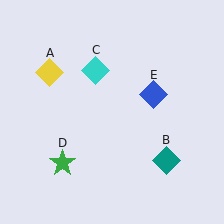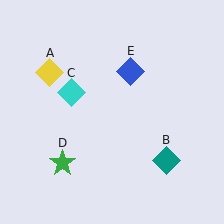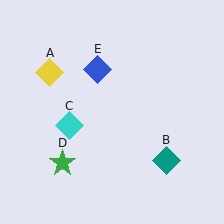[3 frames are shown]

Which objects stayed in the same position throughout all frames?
Yellow diamond (object A) and teal diamond (object B) and green star (object D) remained stationary.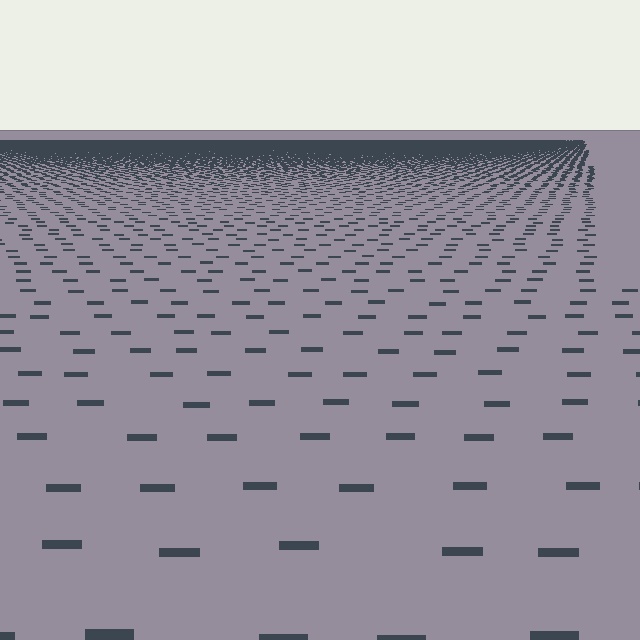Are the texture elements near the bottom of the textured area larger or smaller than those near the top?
Larger. Near the bottom, elements are closer to the viewer and appear at a bigger on-screen size.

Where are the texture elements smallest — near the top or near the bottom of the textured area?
Near the top.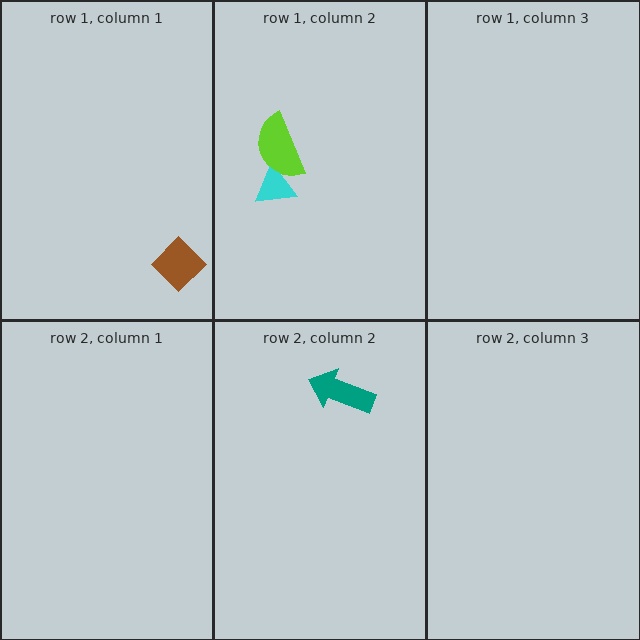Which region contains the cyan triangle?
The row 1, column 2 region.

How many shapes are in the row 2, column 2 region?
1.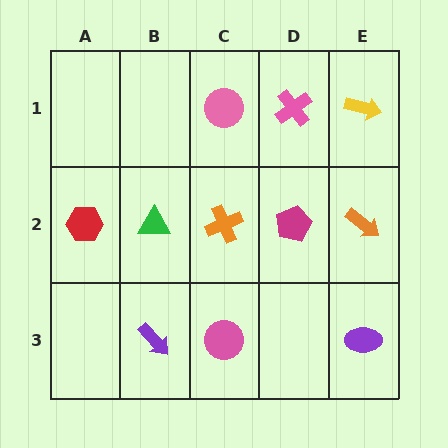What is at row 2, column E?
An orange arrow.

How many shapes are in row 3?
3 shapes.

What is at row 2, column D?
A magenta pentagon.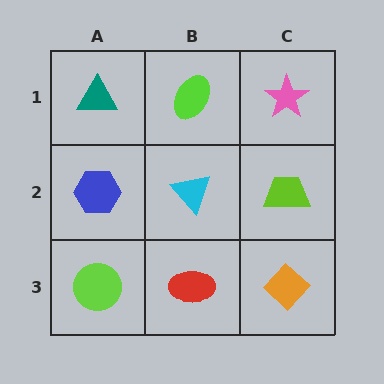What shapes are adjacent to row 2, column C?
A pink star (row 1, column C), an orange diamond (row 3, column C), a cyan triangle (row 2, column B).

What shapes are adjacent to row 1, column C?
A lime trapezoid (row 2, column C), a lime ellipse (row 1, column B).